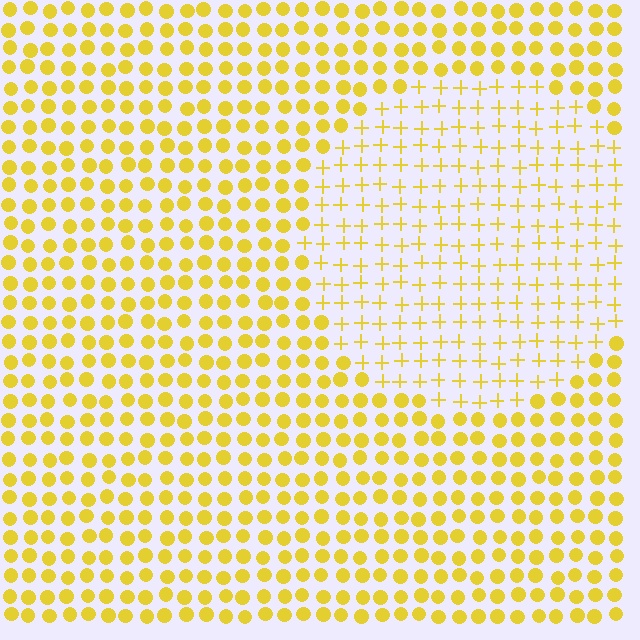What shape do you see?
I see a circle.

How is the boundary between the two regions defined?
The boundary is defined by a change in element shape: plus signs inside vs. circles outside. All elements share the same color and spacing.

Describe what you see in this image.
The image is filled with small yellow elements arranged in a uniform grid. A circle-shaped region contains plus signs, while the surrounding area contains circles. The boundary is defined purely by the change in element shape.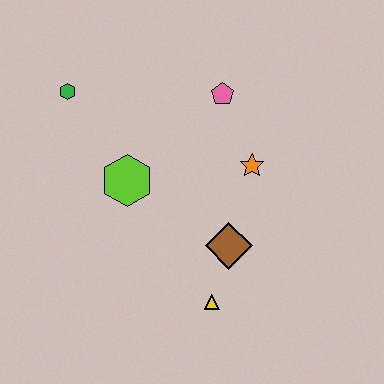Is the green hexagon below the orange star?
No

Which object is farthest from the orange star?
The green hexagon is farthest from the orange star.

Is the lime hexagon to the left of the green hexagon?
No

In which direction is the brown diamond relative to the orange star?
The brown diamond is below the orange star.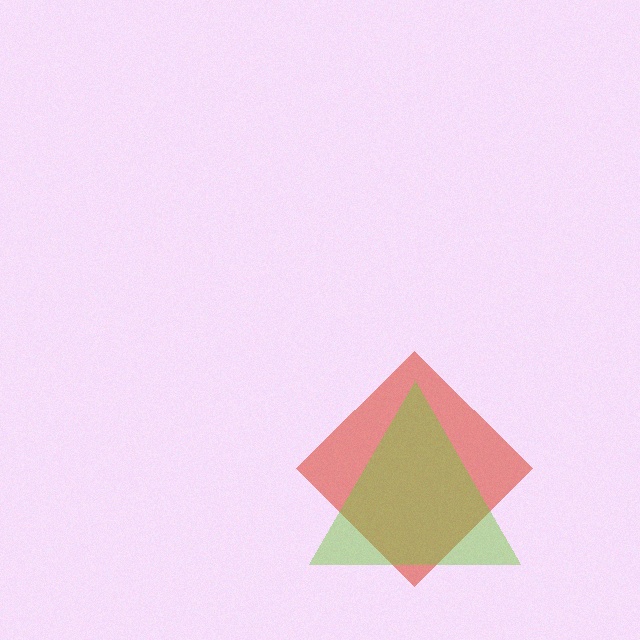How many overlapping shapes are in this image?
There are 2 overlapping shapes in the image.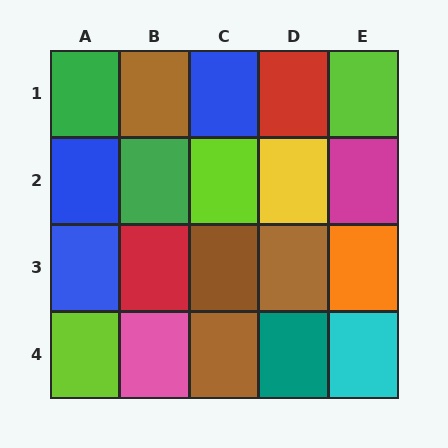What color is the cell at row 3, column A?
Blue.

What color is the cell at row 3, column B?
Red.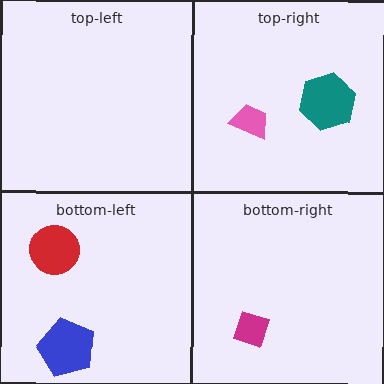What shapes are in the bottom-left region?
The red circle, the blue pentagon.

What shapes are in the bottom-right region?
The magenta diamond.